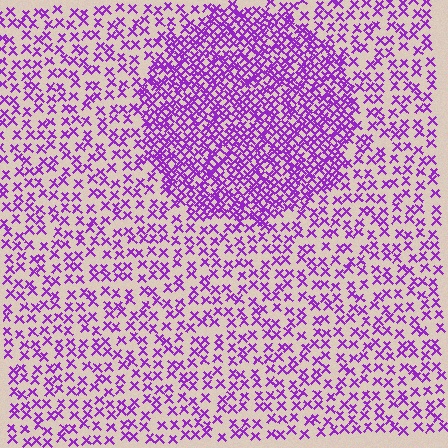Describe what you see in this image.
The image contains small purple elements arranged at two different densities. A circle-shaped region is visible where the elements are more densely packed than the surrounding area.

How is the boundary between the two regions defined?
The boundary is defined by a change in element density (approximately 2.3x ratio). All elements are the same color, size, and shape.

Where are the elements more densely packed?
The elements are more densely packed inside the circle boundary.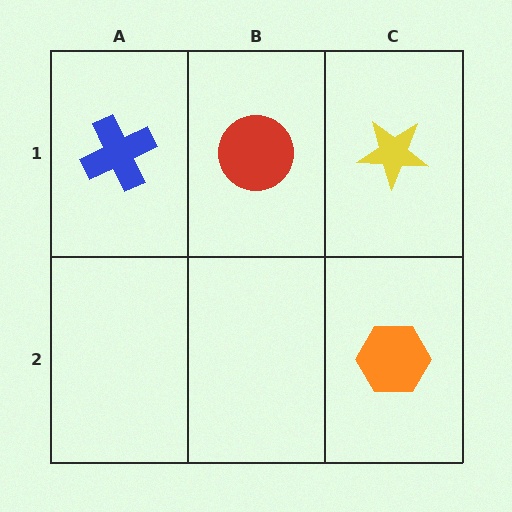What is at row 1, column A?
A blue cross.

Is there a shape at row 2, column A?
No, that cell is empty.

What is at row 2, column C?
An orange hexagon.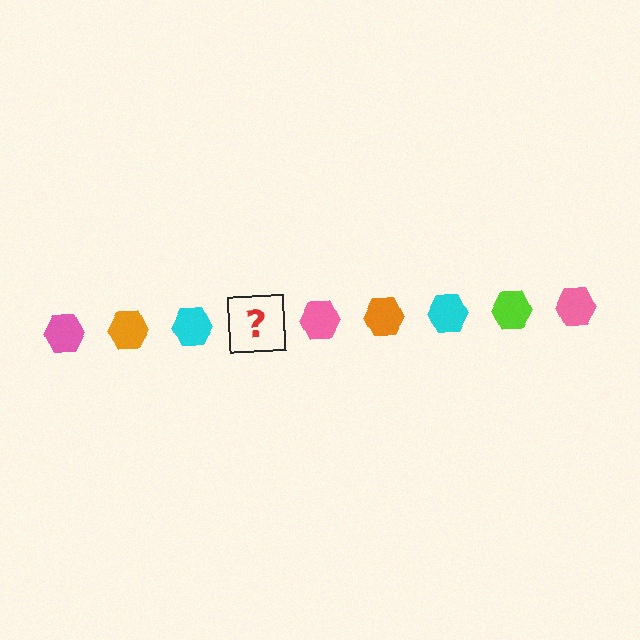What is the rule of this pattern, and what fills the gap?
The rule is that the pattern cycles through pink, orange, cyan, lime hexagons. The gap should be filled with a lime hexagon.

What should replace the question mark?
The question mark should be replaced with a lime hexagon.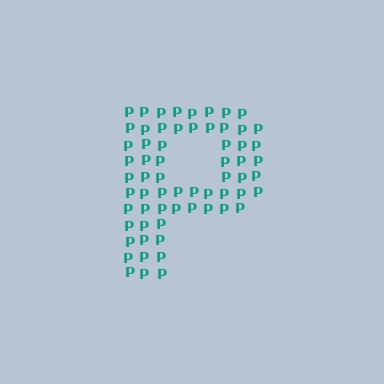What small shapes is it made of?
It is made of small letter P's.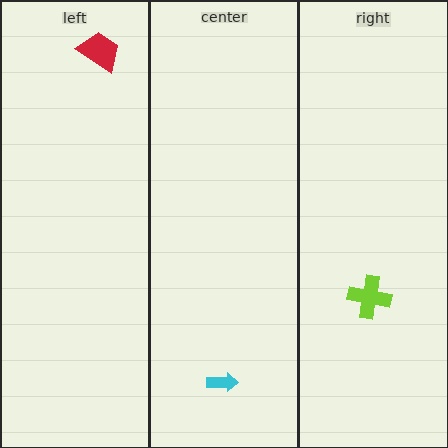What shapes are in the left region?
The red trapezoid.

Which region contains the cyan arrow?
The center region.